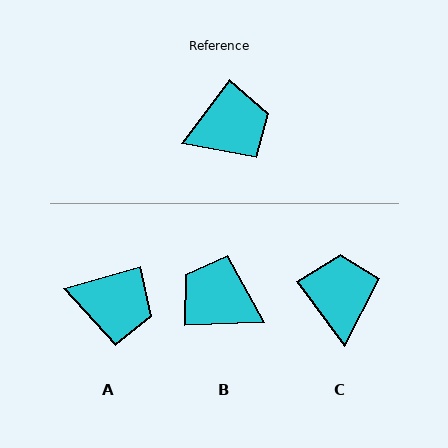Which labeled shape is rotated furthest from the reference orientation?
B, about 129 degrees away.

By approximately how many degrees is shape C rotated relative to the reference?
Approximately 73 degrees counter-clockwise.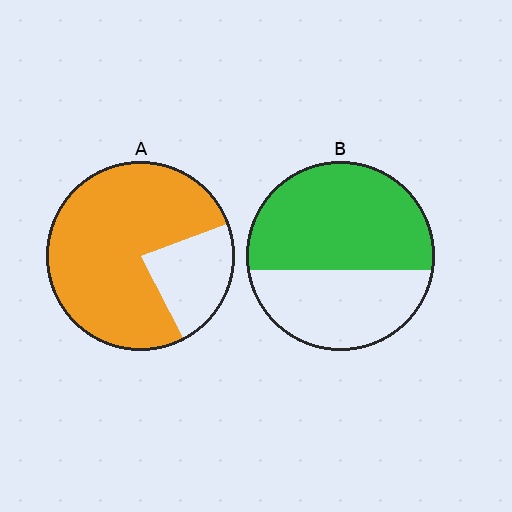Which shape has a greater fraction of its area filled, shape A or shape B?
Shape A.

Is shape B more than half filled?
Yes.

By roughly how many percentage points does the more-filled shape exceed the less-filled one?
By roughly 20 percentage points (A over B).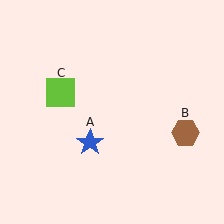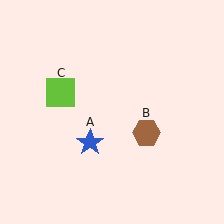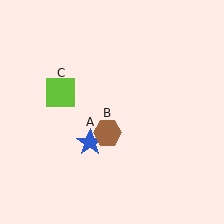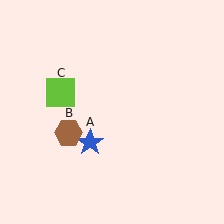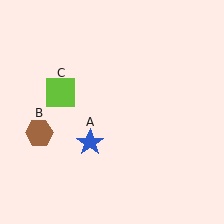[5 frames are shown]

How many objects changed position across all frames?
1 object changed position: brown hexagon (object B).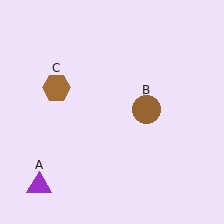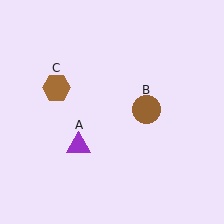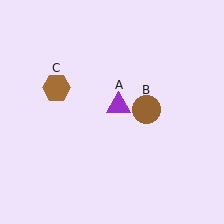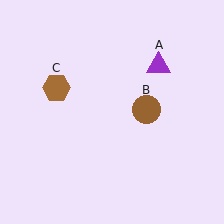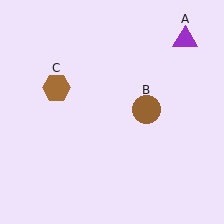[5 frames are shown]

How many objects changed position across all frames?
1 object changed position: purple triangle (object A).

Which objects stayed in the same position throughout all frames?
Brown circle (object B) and brown hexagon (object C) remained stationary.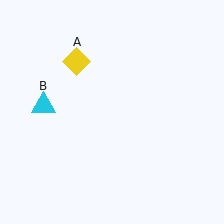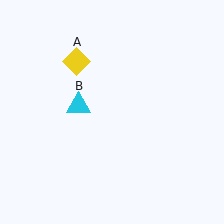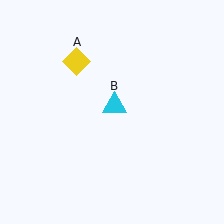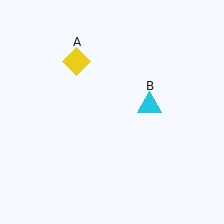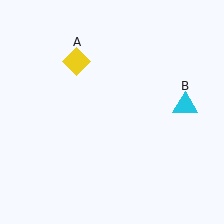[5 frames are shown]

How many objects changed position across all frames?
1 object changed position: cyan triangle (object B).